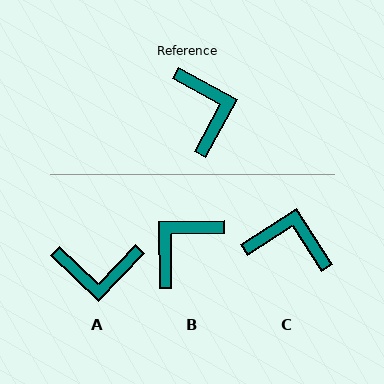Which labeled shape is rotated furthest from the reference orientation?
B, about 120 degrees away.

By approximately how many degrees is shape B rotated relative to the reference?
Approximately 120 degrees counter-clockwise.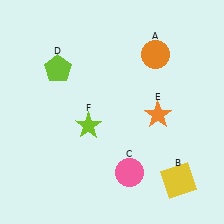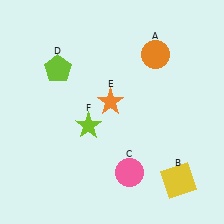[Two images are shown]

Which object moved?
The orange star (E) moved left.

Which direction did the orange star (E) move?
The orange star (E) moved left.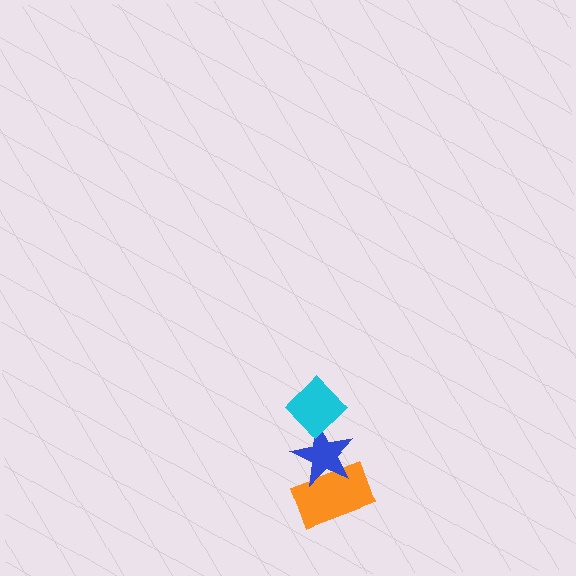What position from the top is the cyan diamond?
The cyan diamond is 1st from the top.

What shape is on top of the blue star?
The cyan diamond is on top of the blue star.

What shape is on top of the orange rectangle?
The blue star is on top of the orange rectangle.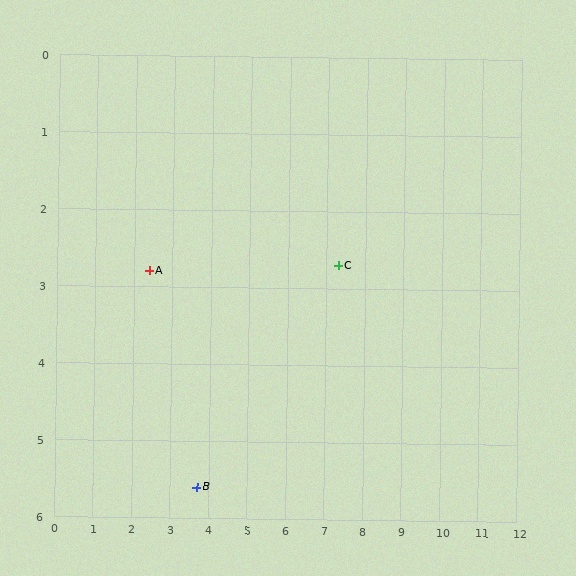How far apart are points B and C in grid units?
Points B and C are about 4.6 grid units apart.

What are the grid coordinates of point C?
Point C is at approximately (7.3, 2.7).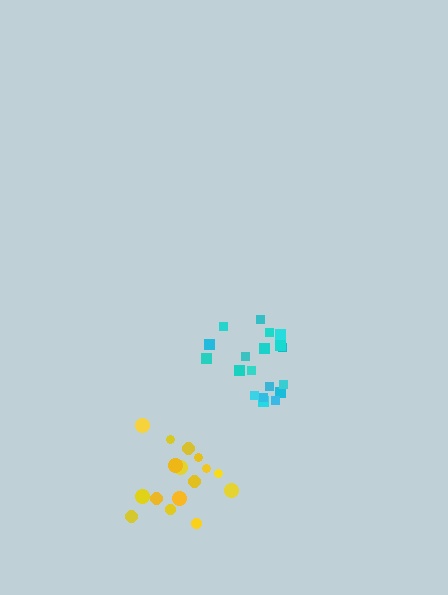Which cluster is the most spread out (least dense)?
Yellow.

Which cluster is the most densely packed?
Cyan.